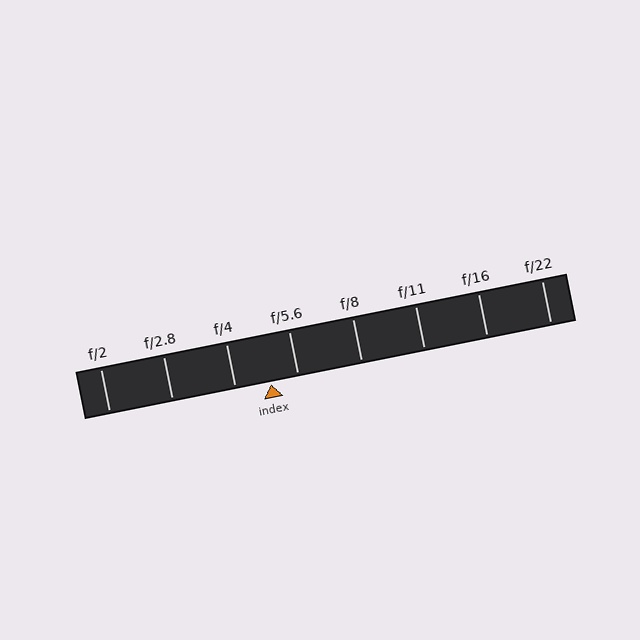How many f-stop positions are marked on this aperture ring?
There are 8 f-stop positions marked.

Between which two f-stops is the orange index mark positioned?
The index mark is between f/4 and f/5.6.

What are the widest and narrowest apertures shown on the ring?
The widest aperture shown is f/2 and the narrowest is f/22.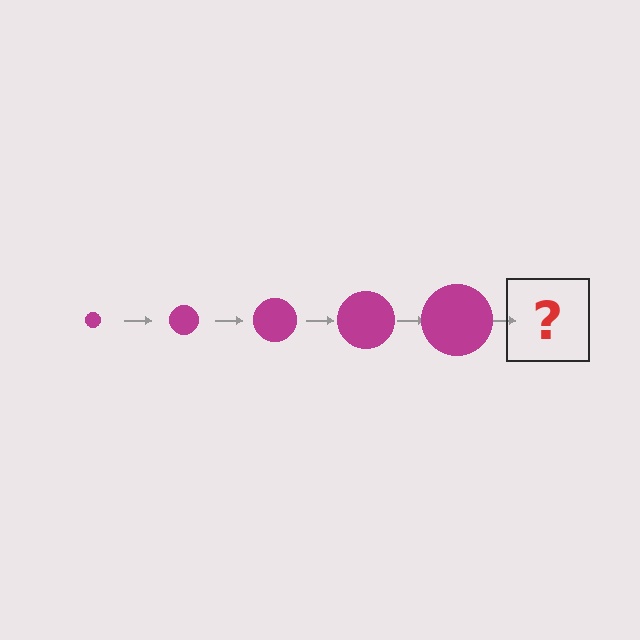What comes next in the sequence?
The next element should be a magenta circle, larger than the previous one.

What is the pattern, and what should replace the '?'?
The pattern is that the circle gets progressively larger each step. The '?' should be a magenta circle, larger than the previous one.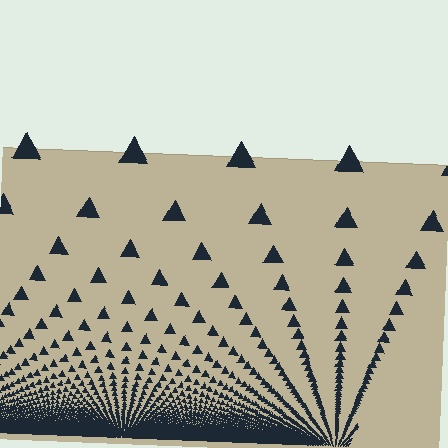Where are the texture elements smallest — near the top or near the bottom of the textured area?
Near the bottom.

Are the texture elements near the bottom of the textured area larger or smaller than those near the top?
Smaller. The gradient is inverted — elements near the bottom are smaller and denser.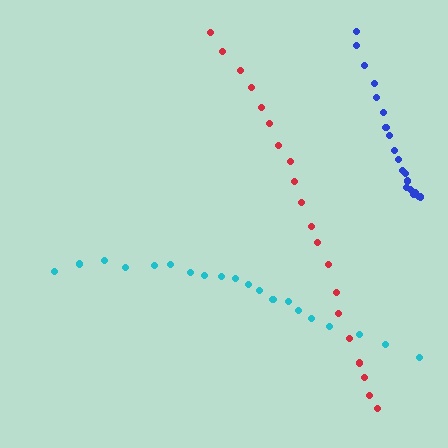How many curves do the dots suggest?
There are 3 distinct paths.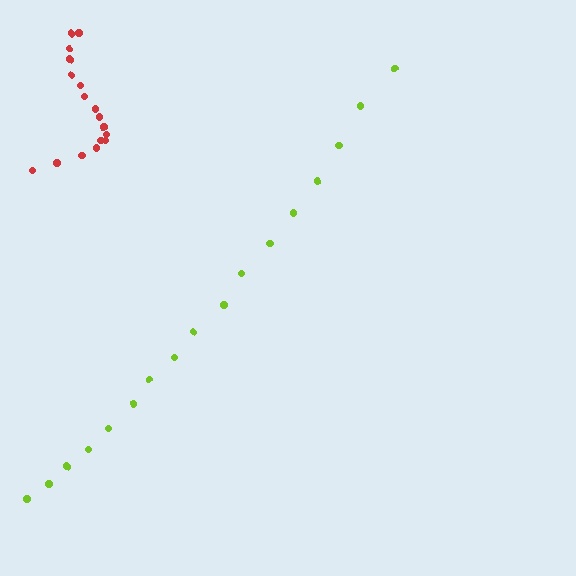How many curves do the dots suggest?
There are 2 distinct paths.